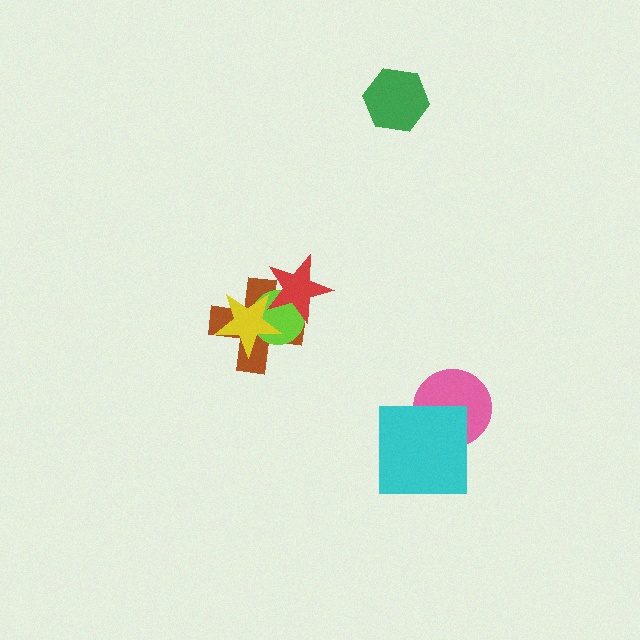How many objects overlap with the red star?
3 objects overlap with the red star.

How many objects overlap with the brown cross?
3 objects overlap with the brown cross.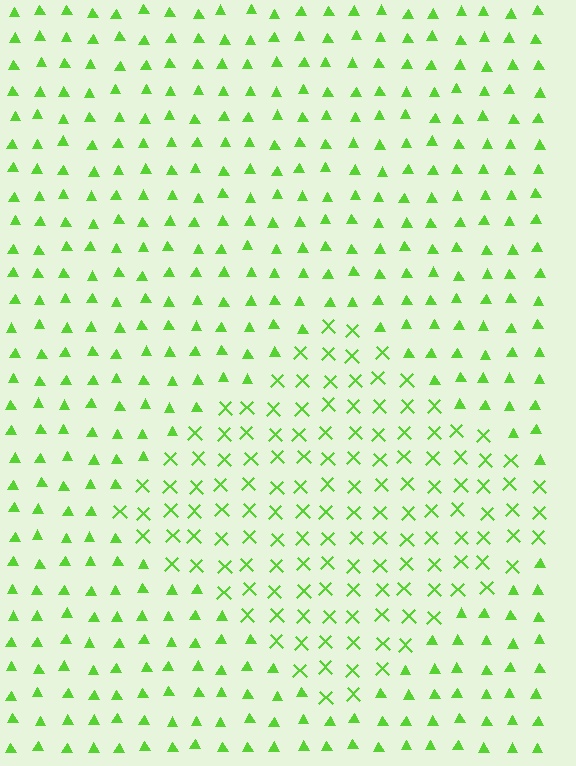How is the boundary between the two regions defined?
The boundary is defined by a change in element shape: X marks inside vs. triangles outside. All elements share the same color and spacing.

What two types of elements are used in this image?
The image uses X marks inside the diamond region and triangles outside it.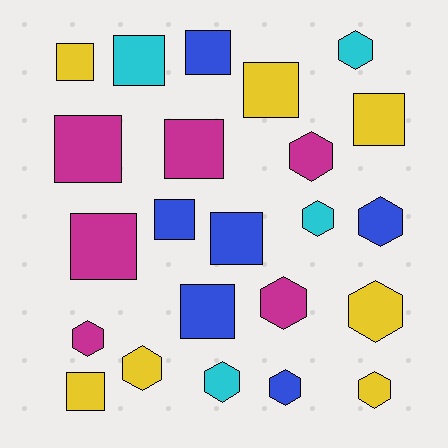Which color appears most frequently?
Yellow, with 7 objects.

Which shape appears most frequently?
Square, with 12 objects.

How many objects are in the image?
There are 23 objects.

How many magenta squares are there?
There are 3 magenta squares.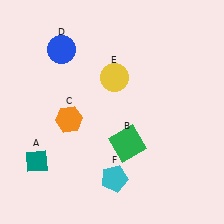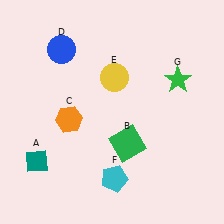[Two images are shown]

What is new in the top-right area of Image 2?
A green star (G) was added in the top-right area of Image 2.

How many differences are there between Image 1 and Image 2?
There is 1 difference between the two images.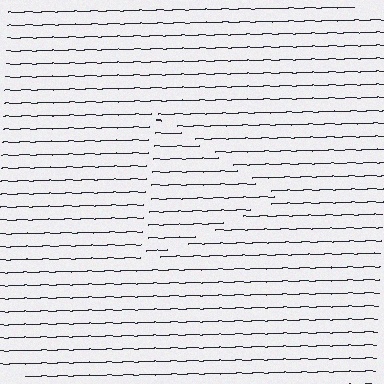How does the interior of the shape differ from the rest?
The interior of the shape contains the same grating, shifted by half a period — the contour is defined by the phase discontinuity where line-ends from the inner and outer gratings abut.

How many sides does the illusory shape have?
3 sides — the line-ends trace a triangle.